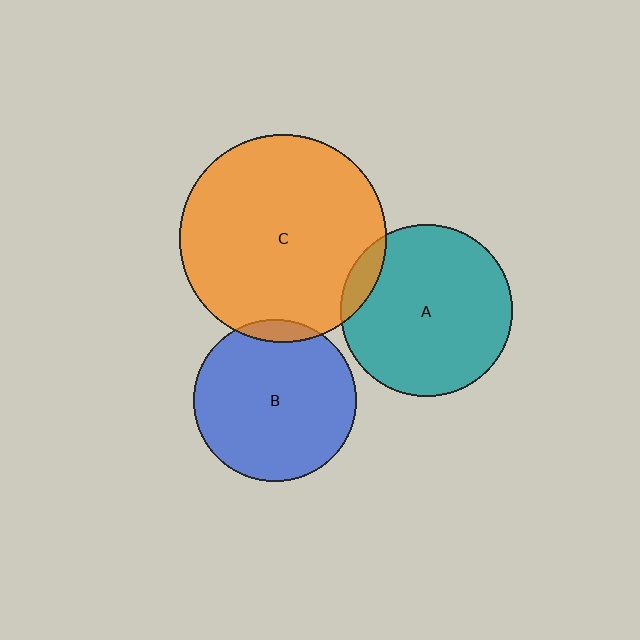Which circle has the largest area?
Circle C (orange).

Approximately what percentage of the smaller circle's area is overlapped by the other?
Approximately 10%.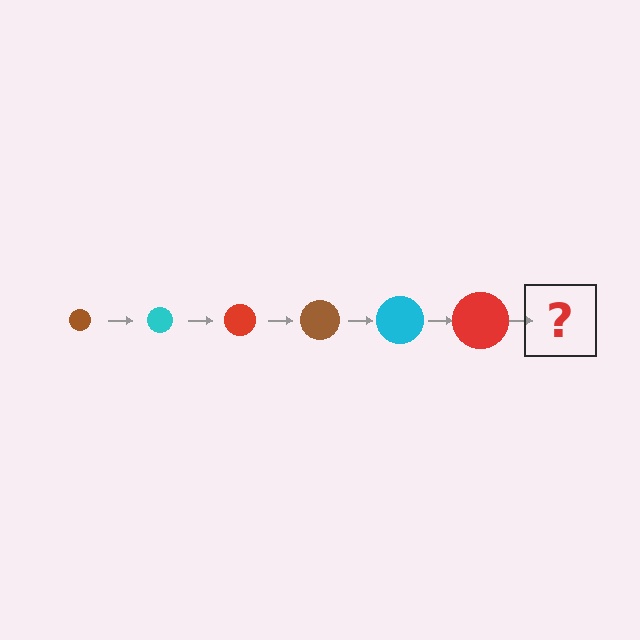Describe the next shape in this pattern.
It should be a brown circle, larger than the previous one.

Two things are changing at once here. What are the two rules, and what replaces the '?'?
The two rules are that the circle grows larger each step and the color cycles through brown, cyan, and red. The '?' should be a brown circle, larger than the previous one.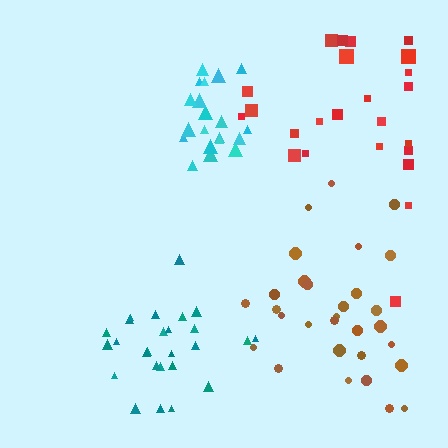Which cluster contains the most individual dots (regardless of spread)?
Brown (30).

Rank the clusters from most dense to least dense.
cyan, teal, brown, red.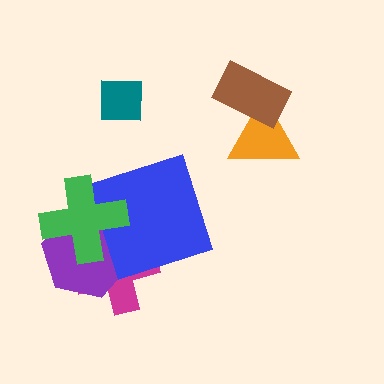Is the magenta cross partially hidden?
Yes, it is partially covered by another shape.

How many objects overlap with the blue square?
3 objects overlap with the blue square.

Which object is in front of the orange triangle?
The brown rectangle is in front of the orange triangle.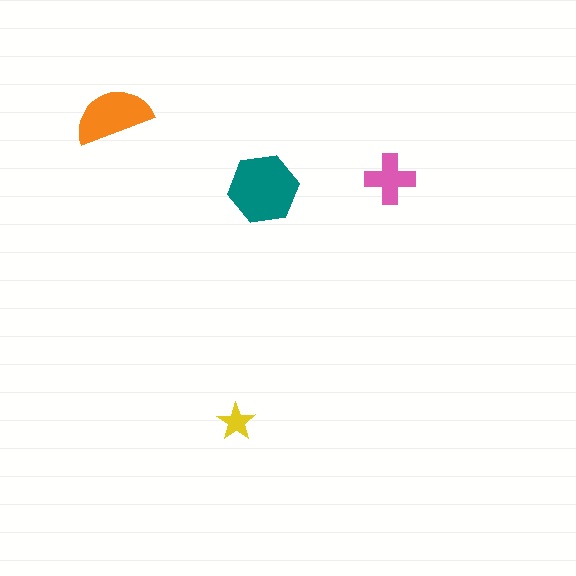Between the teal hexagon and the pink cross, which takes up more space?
The teal hexagon.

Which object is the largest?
The teal hexagon.